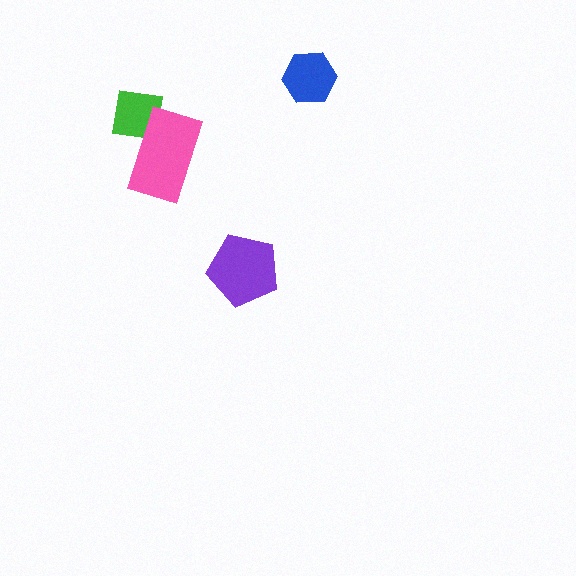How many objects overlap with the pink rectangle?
1 object overlaps with the pink rectangle.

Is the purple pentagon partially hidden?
No, no other shape covers it.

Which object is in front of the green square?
The pink rectangle is in front of the green square.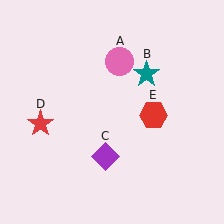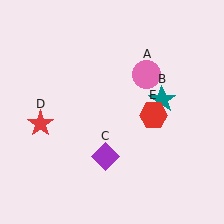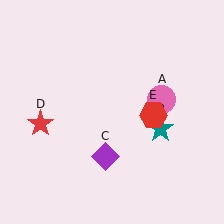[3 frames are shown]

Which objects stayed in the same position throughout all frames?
Purple diamond (object C) and red star (object D) and red hexagon (object E) remained stationary.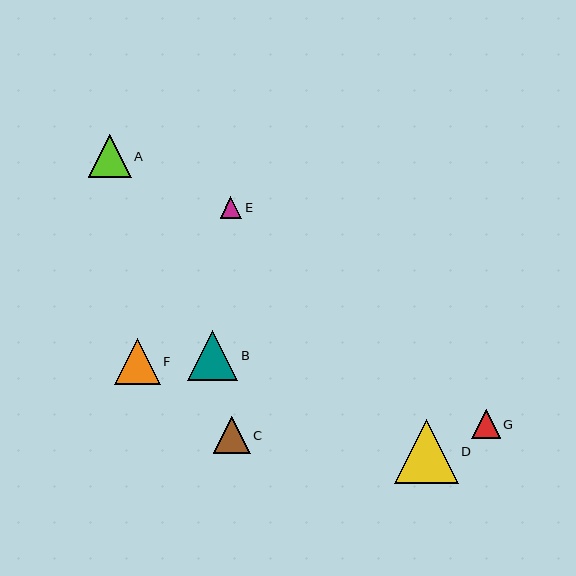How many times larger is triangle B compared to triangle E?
Triangle B is approximately 2.3 times the size of triangle E.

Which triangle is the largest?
Triangle D is the largest with a size of approximately 64 pixels.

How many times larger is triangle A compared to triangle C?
Triangle A is approximately 1.2 times the size of triangle C.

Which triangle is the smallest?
Triangle E is the smallest with a size of approximately 22 pixels.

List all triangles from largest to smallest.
From largest to smallest: D, B, F, A, C, G, E.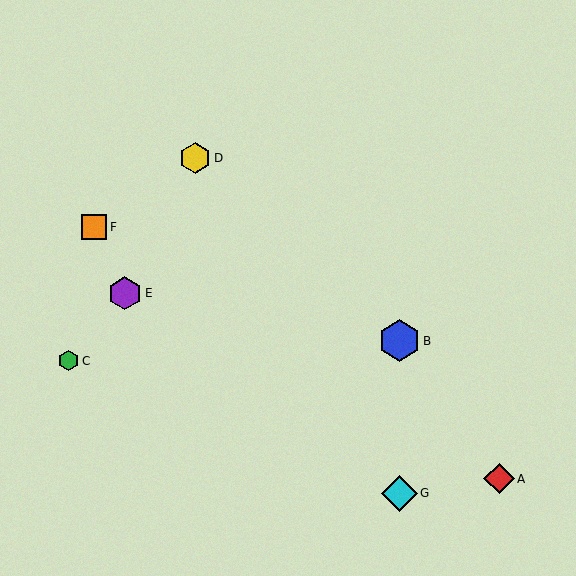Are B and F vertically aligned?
No, B is at x≈399 and F is at x≈94.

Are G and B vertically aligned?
Yes, both are at x≈399.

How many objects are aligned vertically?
2 objects (B, G) are aligned vertically.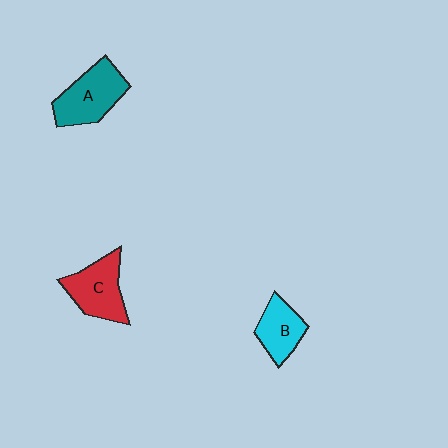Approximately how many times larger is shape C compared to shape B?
Approximately 1.3 times.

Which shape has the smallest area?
Shape B (cyan).